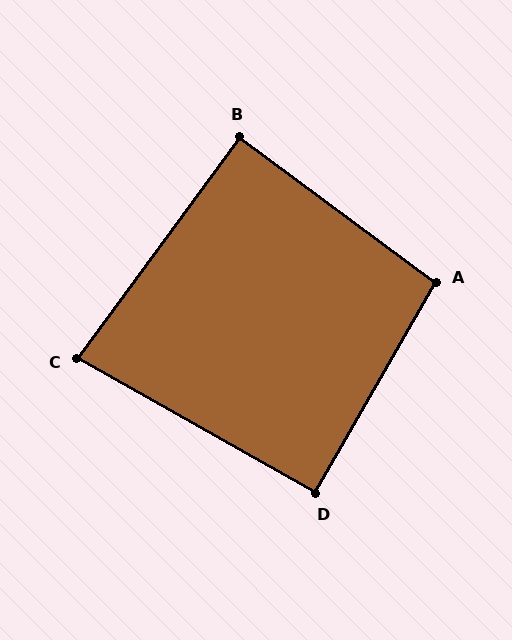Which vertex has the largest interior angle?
A, at approximately 97 degrees.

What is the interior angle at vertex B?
Approximately 90 degrees (approximately right).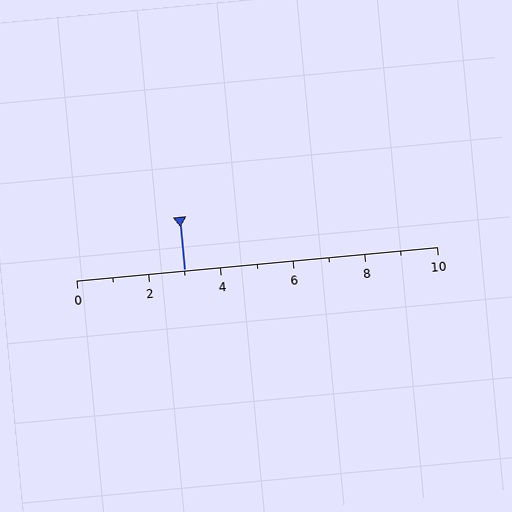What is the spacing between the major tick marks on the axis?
The major ticks are spaced 2 apart.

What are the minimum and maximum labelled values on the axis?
The axis runs from 0 to 10.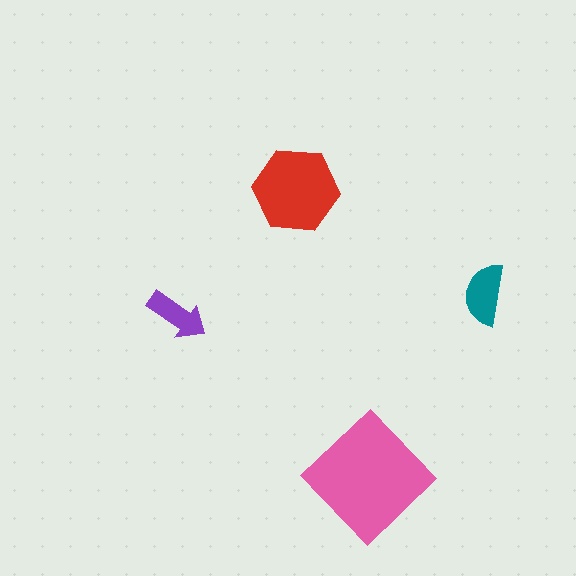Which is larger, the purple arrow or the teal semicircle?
The teal semicircle.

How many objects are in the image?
There are 4 objects in the image.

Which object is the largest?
The pink diamond.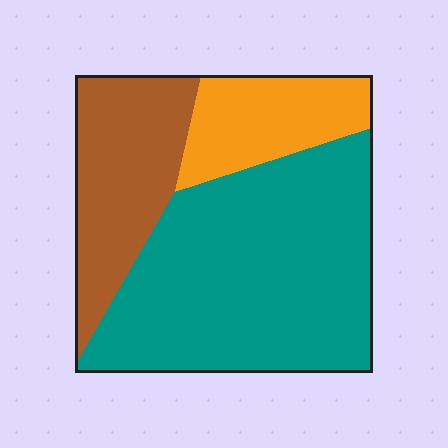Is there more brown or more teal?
Teal.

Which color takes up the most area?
Teal, at roughly 60%.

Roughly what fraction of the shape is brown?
Brown covers about 25% of the shape.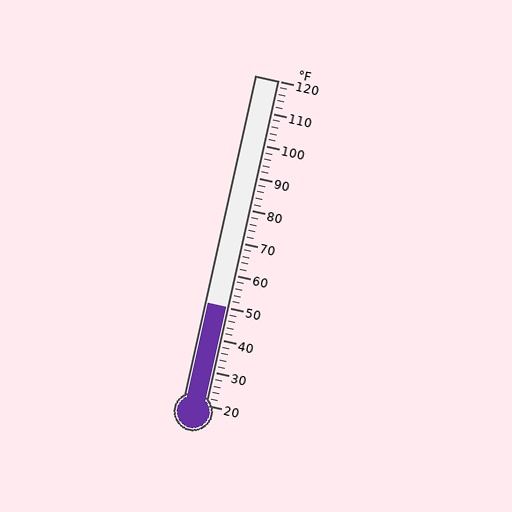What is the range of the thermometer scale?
The thermometer scale ranges from 20°F to 120°F.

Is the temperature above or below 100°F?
The temperature is below 100°F.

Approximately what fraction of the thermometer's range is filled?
The thermometer is filled to approximately 30% of its range.